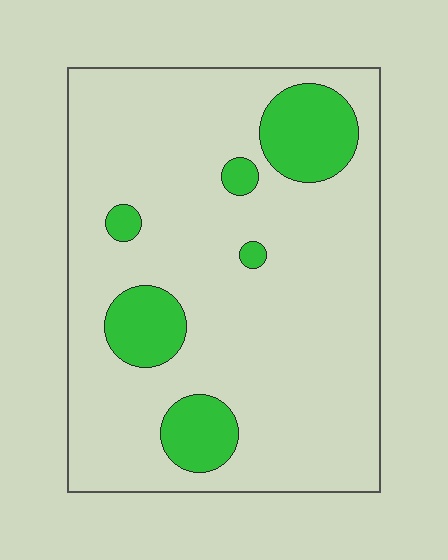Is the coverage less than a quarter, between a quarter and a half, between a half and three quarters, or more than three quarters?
Less than a quarter.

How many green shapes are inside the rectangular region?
6.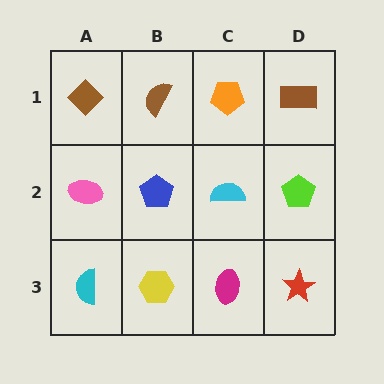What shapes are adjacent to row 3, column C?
A cyan semicircle (row 2, column C), a yellow hexagon (row 3, column B), a red star (row 3, column D).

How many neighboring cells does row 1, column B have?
3.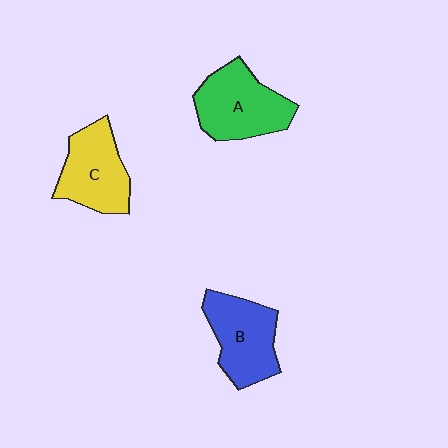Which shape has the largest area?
Shape A (green).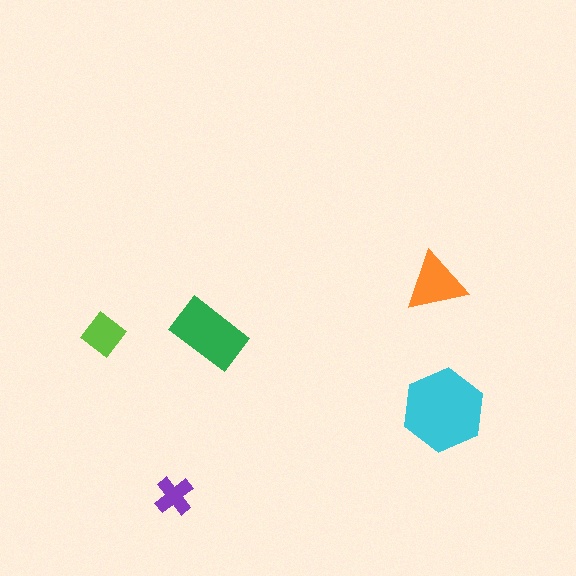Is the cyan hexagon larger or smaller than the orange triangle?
Larger.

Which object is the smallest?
The purple cross.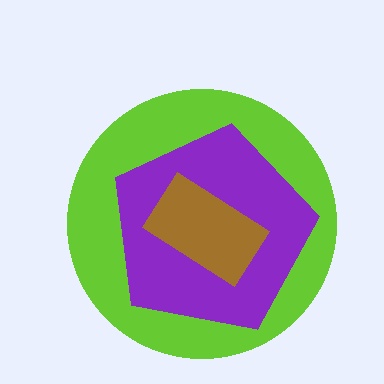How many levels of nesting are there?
3.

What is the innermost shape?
The brown rectangle.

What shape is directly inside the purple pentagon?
The brown rectangle.